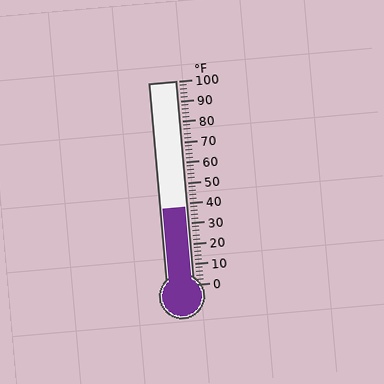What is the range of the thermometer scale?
The thermometer scale ranges from 0°F to 100°F.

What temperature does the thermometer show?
The thermometer shows approximately 38°F.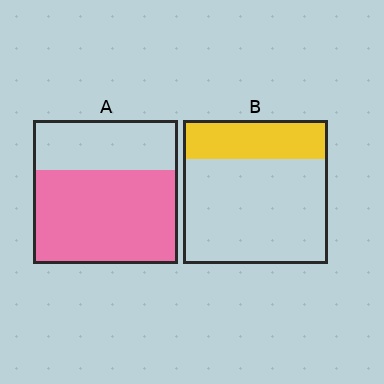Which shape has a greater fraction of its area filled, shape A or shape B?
Shape A.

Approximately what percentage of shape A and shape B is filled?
A is approximately 65% and B is approximately 25%.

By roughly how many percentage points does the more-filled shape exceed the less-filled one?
By roughly 40 percentage points (A over B).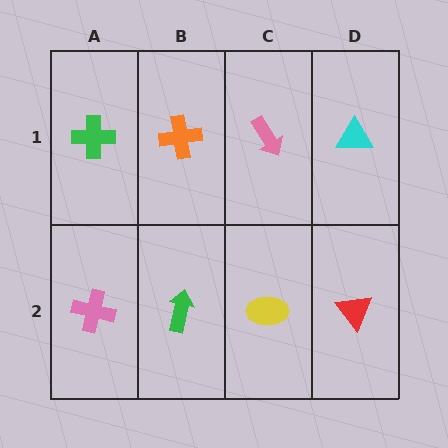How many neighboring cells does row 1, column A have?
2.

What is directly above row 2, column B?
An orange cross.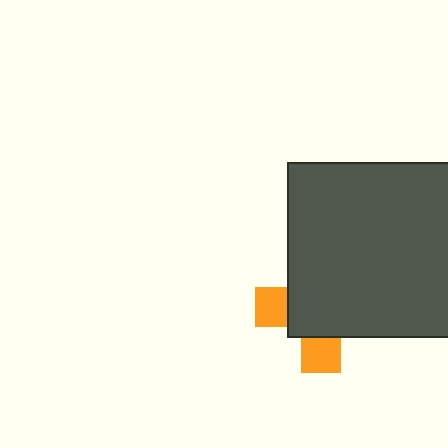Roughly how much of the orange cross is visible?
A small part of it is visible (roughly 30%).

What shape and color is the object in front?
The object in front is a dark gray square.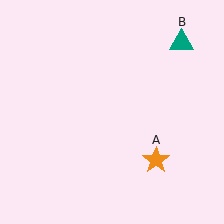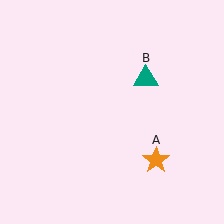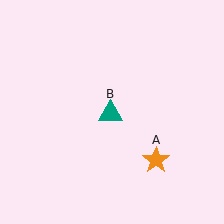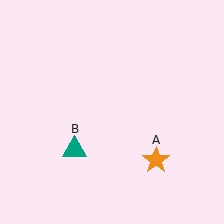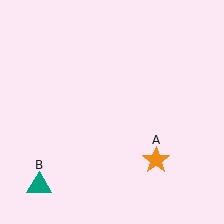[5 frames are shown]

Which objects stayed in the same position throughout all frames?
Orange star (object A) remained stationary.